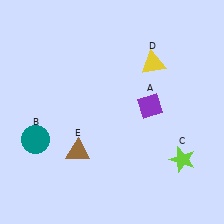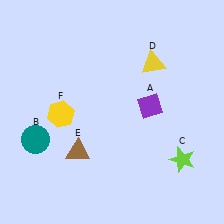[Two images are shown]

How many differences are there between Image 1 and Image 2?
There is 1 difference between the two images.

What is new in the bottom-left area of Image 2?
A yellow hexagon (F) was added in the bottom-left area of Image 2.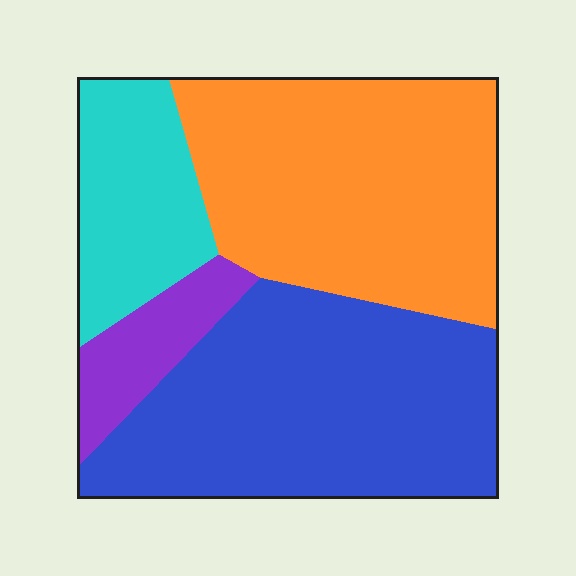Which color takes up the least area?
Purple, at roughly 10%.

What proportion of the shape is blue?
Blue covers roughly 40% of the shape.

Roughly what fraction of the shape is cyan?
Cyan takes up less than a sixth of the shape.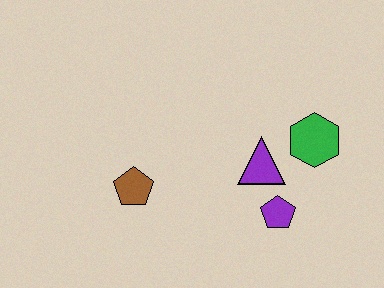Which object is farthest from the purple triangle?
The brown pentagon is farthest from the purple triangle.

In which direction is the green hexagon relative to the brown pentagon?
The green hexagon is to the right of the brown pentagon.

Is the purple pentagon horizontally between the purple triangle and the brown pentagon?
No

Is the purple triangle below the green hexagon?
Yes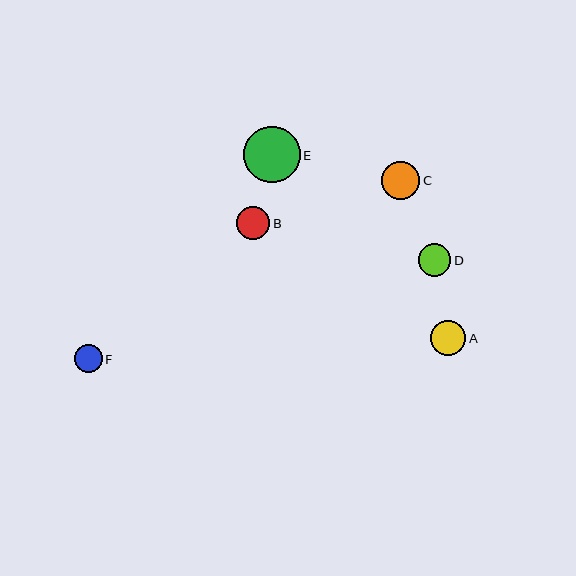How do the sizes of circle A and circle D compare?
Circle A and circle D are approximately the same size.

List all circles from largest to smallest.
From largest to smallest: E, C, A, B, D, F.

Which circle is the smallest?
Circle F is the smallest with a size of approximately 28 pixels.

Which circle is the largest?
Circle E is the largest with a size of approximately 56 pixels.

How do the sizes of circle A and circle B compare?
Circle A and circle B are approximately the same size.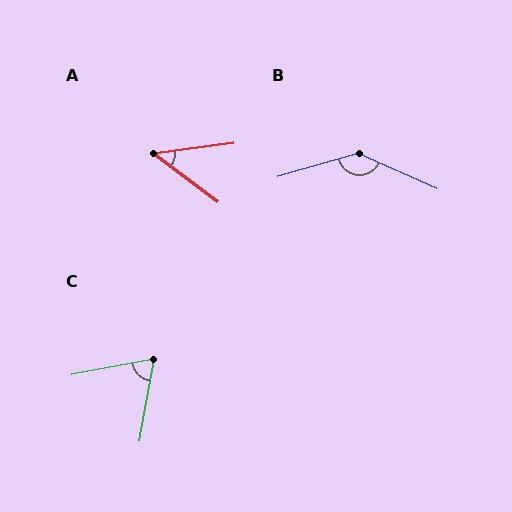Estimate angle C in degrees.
Approximately 69 degrees.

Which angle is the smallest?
A, at approximately 44 degrees.